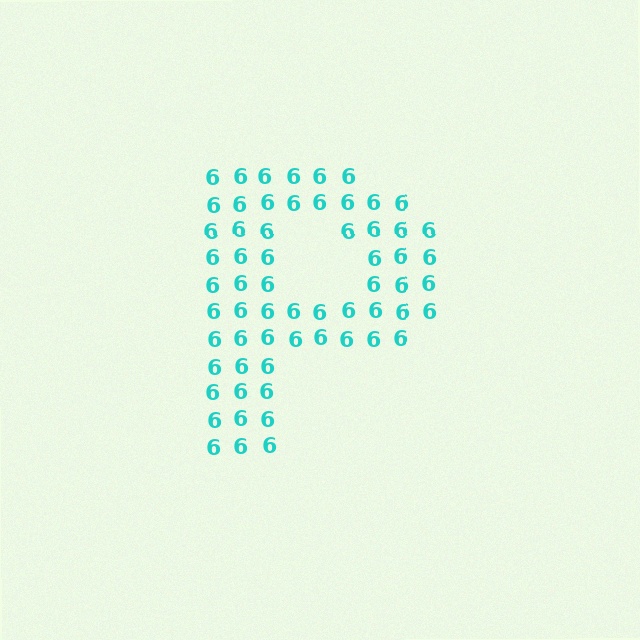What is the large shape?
The large shape is the letter P.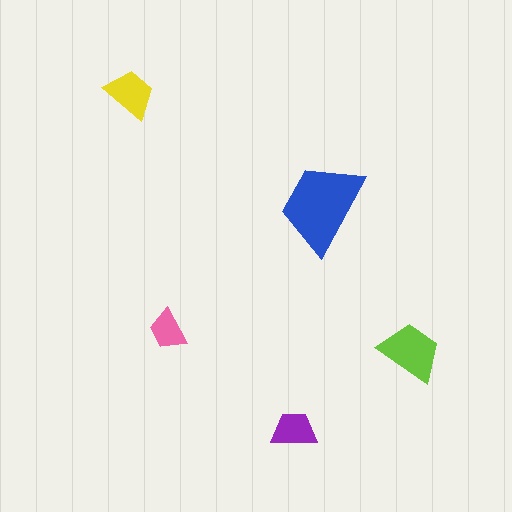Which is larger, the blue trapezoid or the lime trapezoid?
The blue one.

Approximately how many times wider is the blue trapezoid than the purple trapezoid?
About 2 times wider.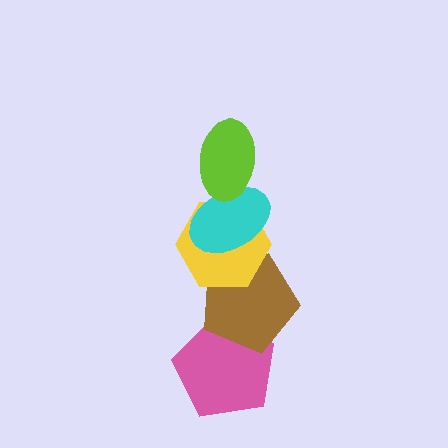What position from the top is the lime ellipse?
The lime ellipse is 1st from the top.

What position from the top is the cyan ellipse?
The cyan ellipse is 2nd from the top.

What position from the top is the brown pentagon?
The brown pentagon is 4th from the top.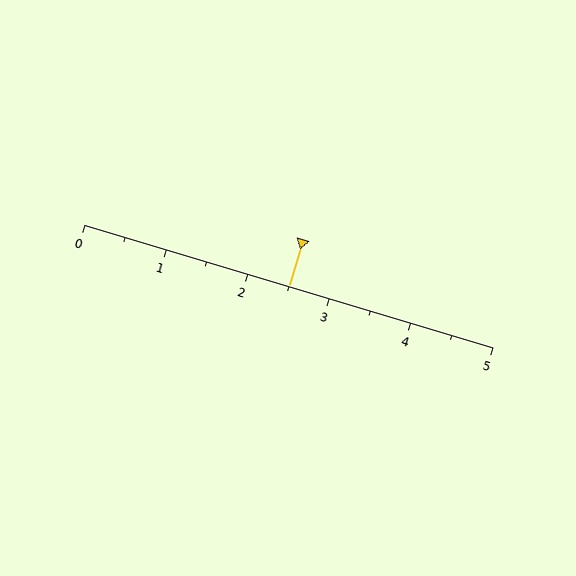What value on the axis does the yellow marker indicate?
The marker indicates approximately 2.5.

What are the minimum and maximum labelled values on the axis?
The axis runs from 0 to 5.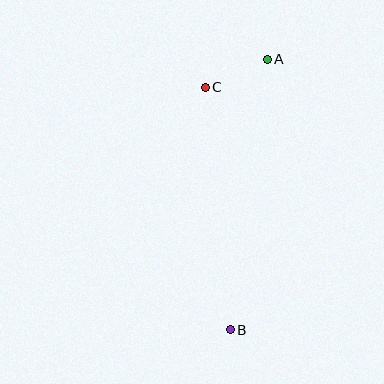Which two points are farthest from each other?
Points A and B are farthest from each other.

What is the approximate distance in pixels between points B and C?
The distance between B and C is approximately 244 pixels.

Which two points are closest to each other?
Points A and C are closest to each other.